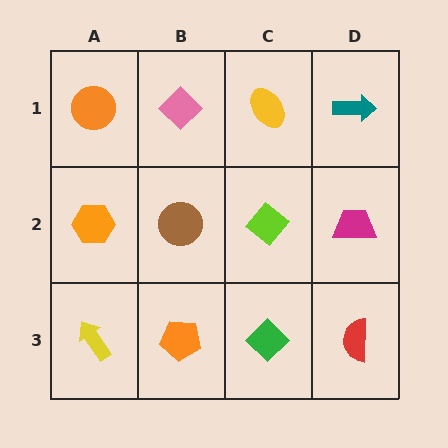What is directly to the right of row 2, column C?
A magenta trapezoid.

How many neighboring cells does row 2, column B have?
4.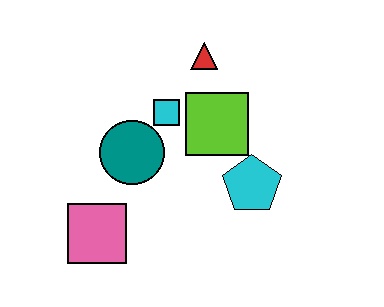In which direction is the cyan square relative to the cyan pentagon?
The cyan square is to the left of the cyan pentagon.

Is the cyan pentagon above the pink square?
Yes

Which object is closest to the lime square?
The cyan square is closest to the lime square.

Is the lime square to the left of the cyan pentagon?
Yes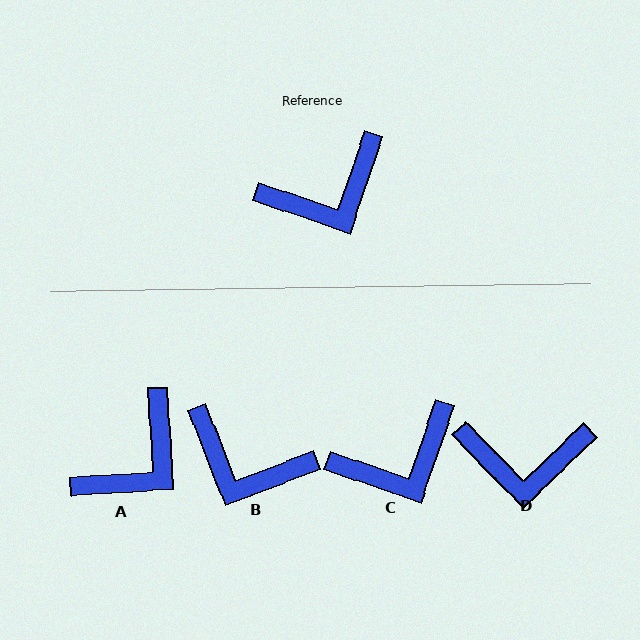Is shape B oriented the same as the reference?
No, it is off by about 50 degrees.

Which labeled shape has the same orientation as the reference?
C.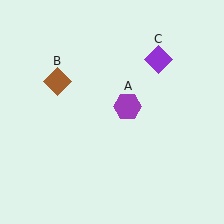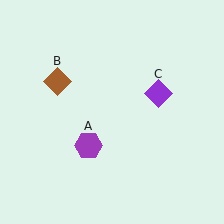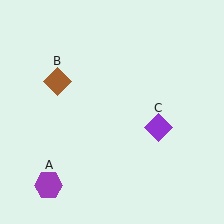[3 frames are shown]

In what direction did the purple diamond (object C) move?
The purple diamond (object C) moved down.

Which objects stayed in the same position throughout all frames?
Brown diamond (object B) remained stationary.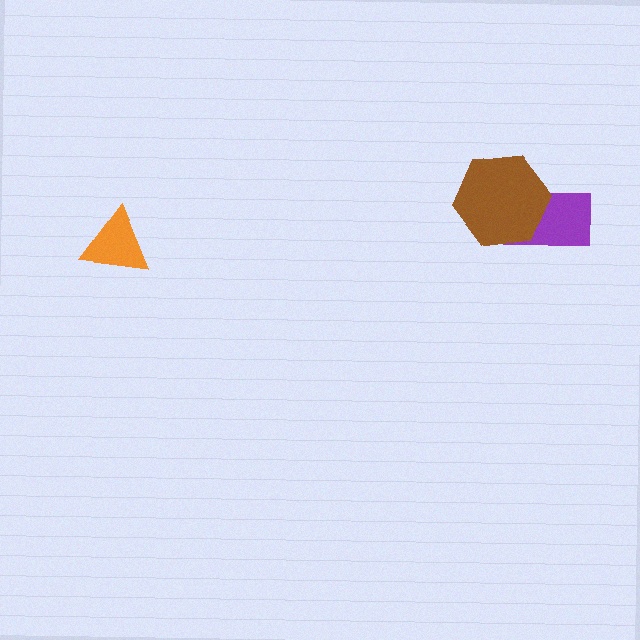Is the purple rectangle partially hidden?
Yes, it is partially covered by another shape.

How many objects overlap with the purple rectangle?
1 object overlaps with the purple rectangle.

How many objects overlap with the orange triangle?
0 objects overlap with the orange triangle.